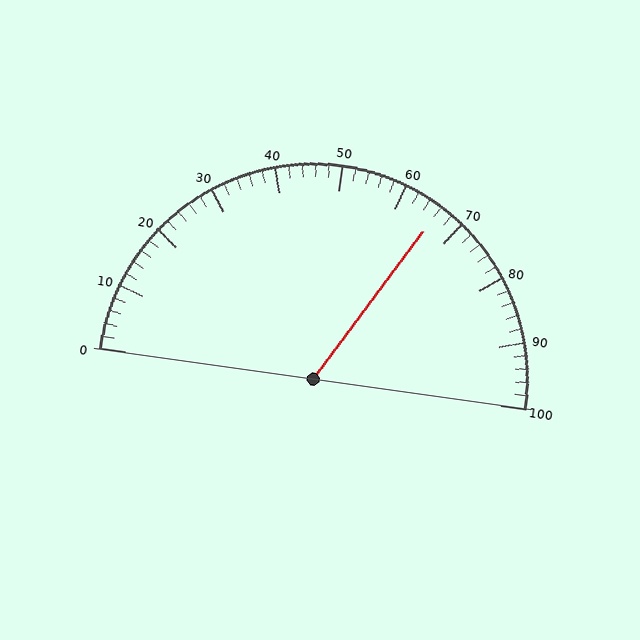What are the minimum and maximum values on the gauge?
The gauge ranges from 0 to 100.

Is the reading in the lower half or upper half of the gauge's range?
The reading is in the upper half of the range (0 to 100).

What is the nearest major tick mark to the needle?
The nearest major tick mark is 70.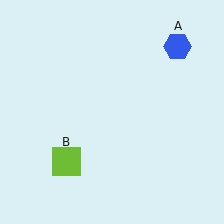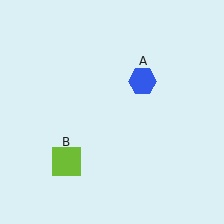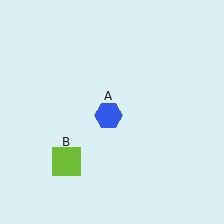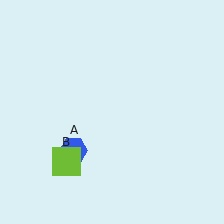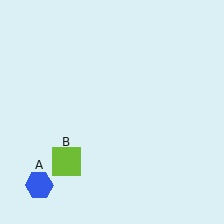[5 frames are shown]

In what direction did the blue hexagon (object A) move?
The blue hexagon (object A) moved down and to the left.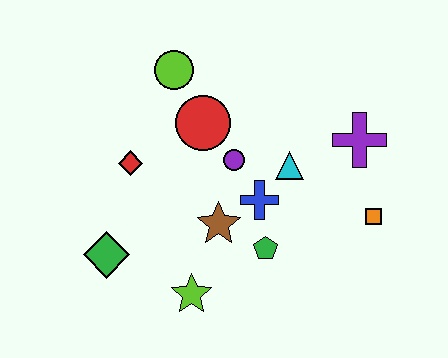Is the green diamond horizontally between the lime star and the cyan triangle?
No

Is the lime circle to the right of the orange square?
No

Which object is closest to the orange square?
The purple cross is closest to the orange square.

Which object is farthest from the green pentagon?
The lime circle is farthest from the green pentagon.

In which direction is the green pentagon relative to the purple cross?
The green pentagon is below the purple cross.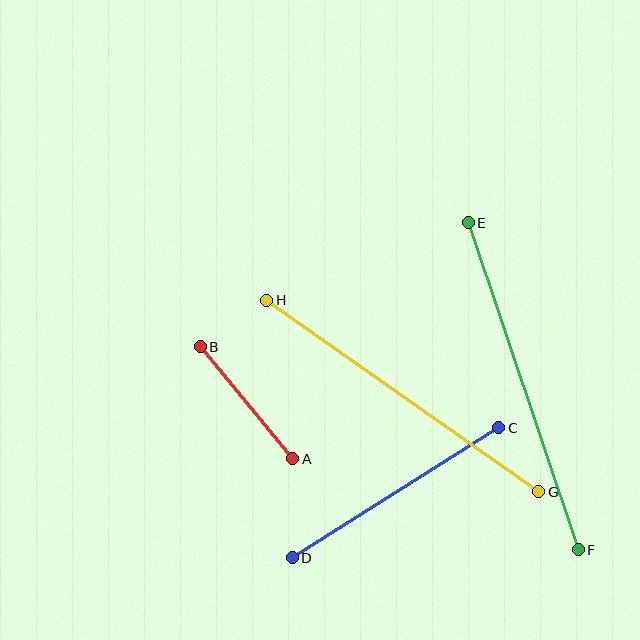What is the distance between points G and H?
The distance is approximately 333 pixels.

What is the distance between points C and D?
The distance is approximately 244 pixels.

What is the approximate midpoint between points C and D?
The midpoint is at approximately (395, 493) pixels.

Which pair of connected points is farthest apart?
Points E and F are farthest apart.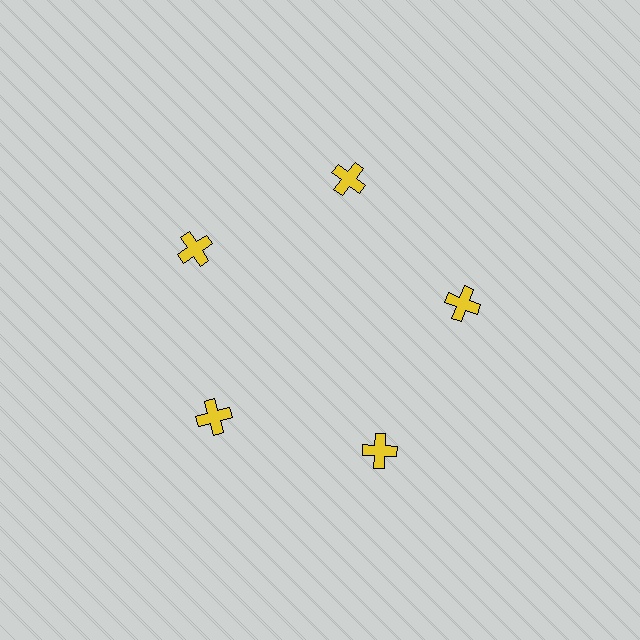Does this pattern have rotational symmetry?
Yes, this pattern has 5-fold rotational symmetry. It looks the same after rotating 72 degrees around the center.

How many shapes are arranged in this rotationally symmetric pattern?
There are 5 shapes, arranged in 5 groups of 1.